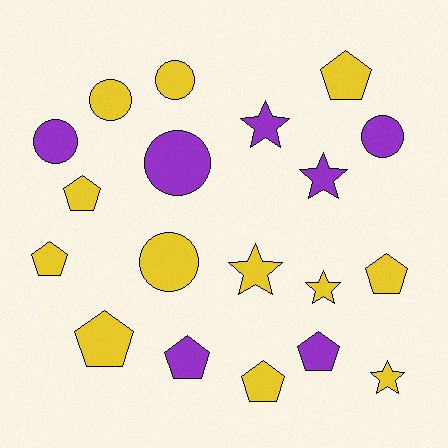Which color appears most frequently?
Yellow, with 12 objects.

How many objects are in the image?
There are 19 objects.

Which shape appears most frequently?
Pentagon, with 8 objects.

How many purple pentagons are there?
There are 2 purple pentagons.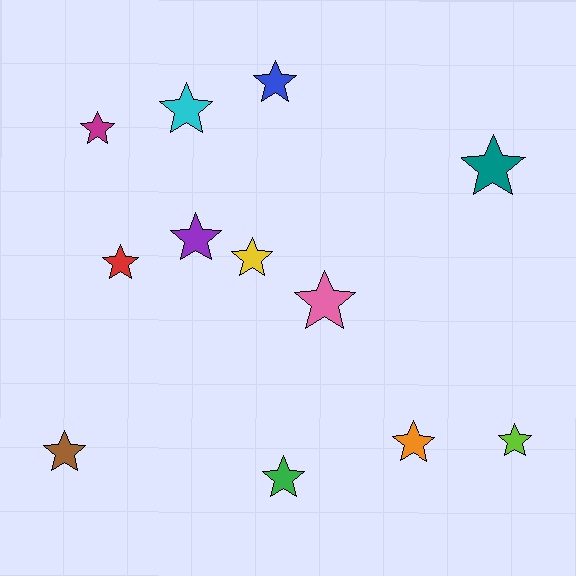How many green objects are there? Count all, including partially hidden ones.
There is 1 green object.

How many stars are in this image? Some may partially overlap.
There are 12 stars.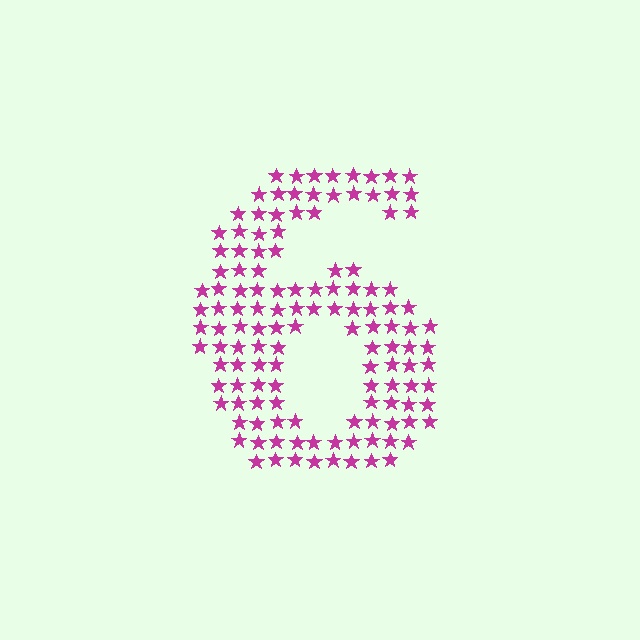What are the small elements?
The small elements are stars.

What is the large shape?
The large shape is the digit 6.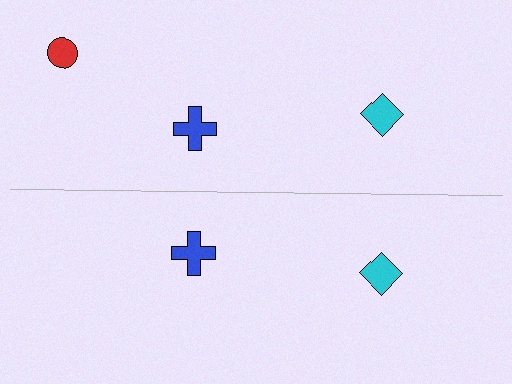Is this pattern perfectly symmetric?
No, the pattern is not perfectly symmetric. A red circle is missing from the bottom side.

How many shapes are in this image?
There are 5 shapes in this image.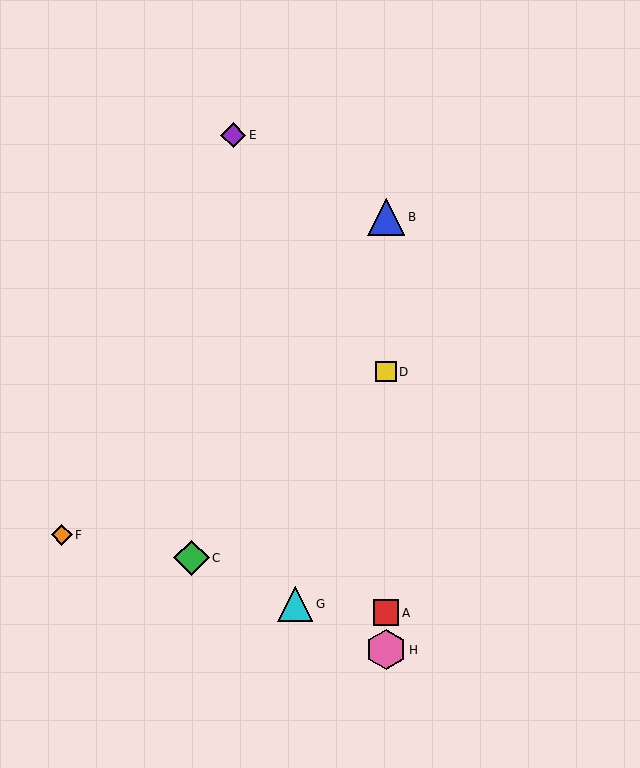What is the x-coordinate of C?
Object C is at x≈191.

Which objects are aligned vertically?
Objects A, B, D, H are aligned vertically.